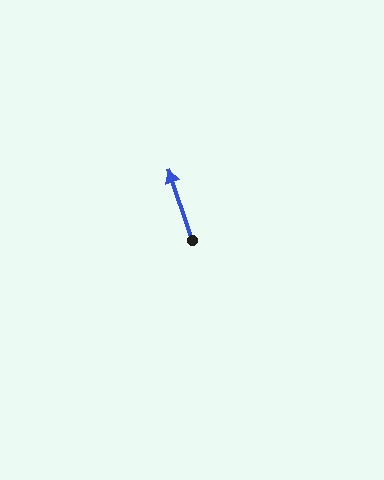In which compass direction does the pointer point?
North.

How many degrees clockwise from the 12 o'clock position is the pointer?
Approximately 341 degrees.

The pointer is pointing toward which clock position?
Roughly 11 o'clock.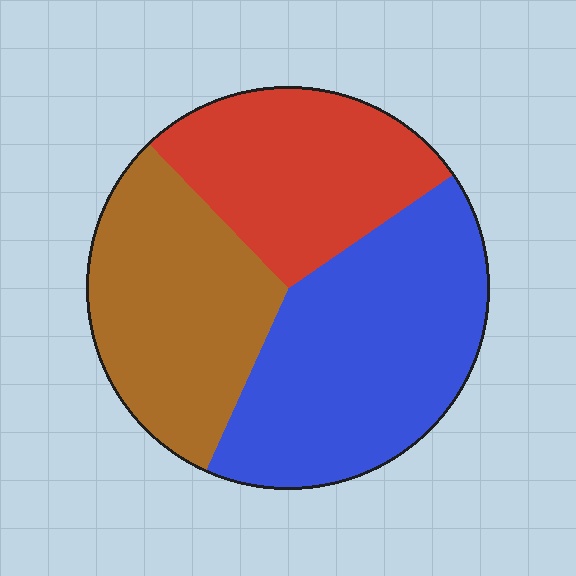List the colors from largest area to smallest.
From largest to smallest: blue, brown, red.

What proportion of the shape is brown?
Brown takes up about one third (1/3) of the shape.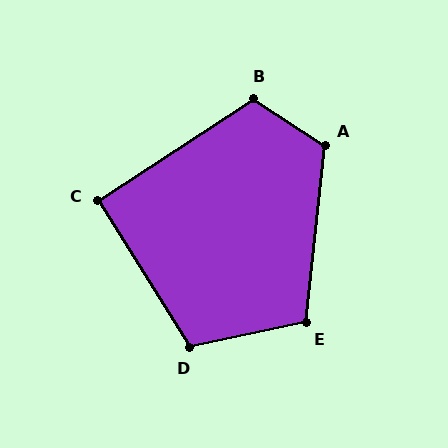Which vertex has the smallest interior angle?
C, at approximately 91 degrees.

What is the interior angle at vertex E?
Approximately 108 degrees (obtuse).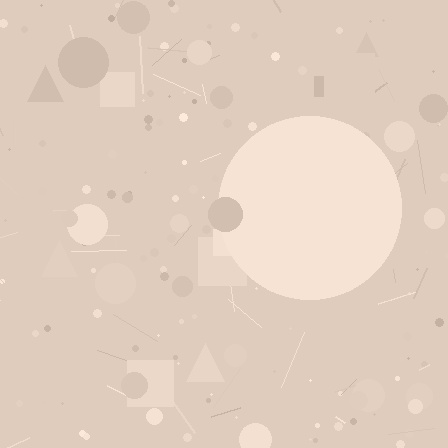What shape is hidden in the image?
A circle is hidden in the image.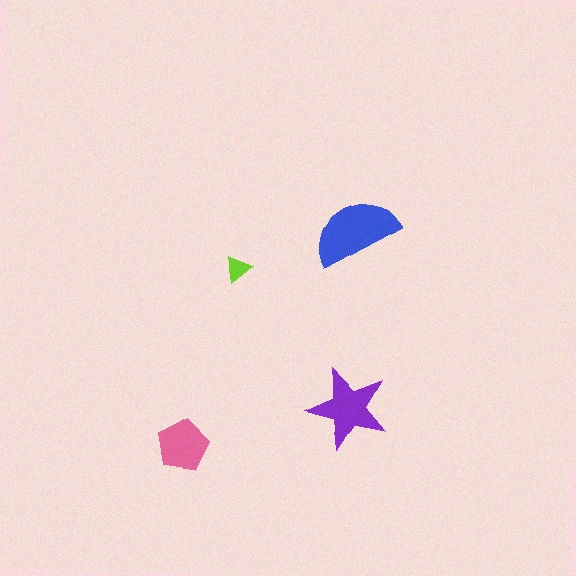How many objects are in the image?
There are 4 objects in the image.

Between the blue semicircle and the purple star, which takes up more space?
The blue semicircle.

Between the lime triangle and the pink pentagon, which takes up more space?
The pink pentagon.